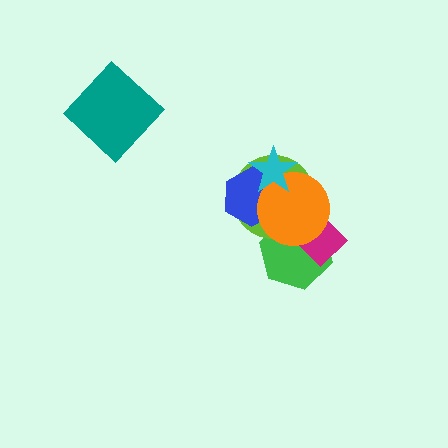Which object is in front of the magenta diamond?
The orange circle is in front of the magenta diamond.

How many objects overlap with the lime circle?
4 objects overlap with the lime circle.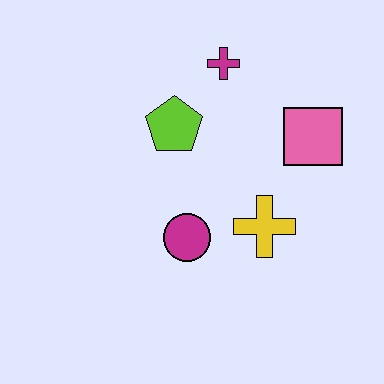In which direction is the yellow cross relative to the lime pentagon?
The yellow cross is below the lime pentagon.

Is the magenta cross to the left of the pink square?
Yes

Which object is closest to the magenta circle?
The yellow cross is closest to the magenta circle.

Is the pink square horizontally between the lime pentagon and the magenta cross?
No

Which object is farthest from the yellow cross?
The magenta cross is farthest from the yellow cross.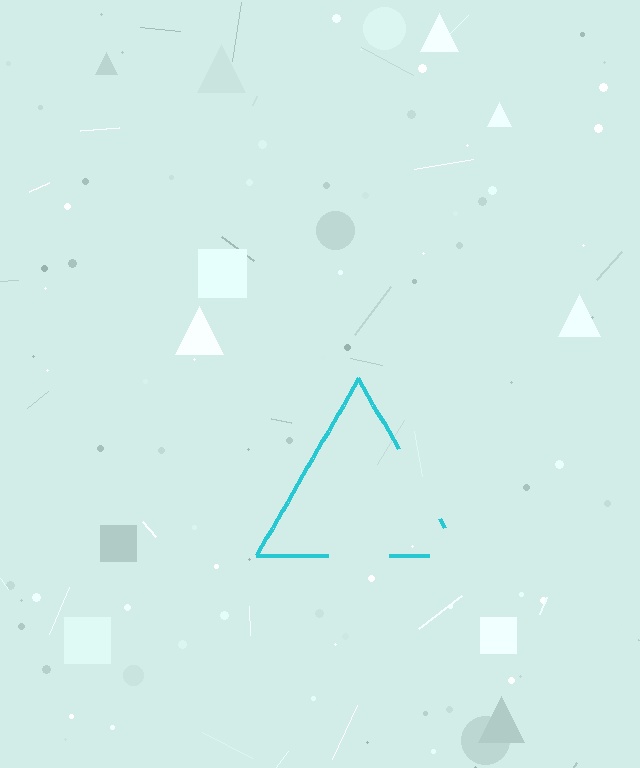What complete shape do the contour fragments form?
The contour fragments form a triangle.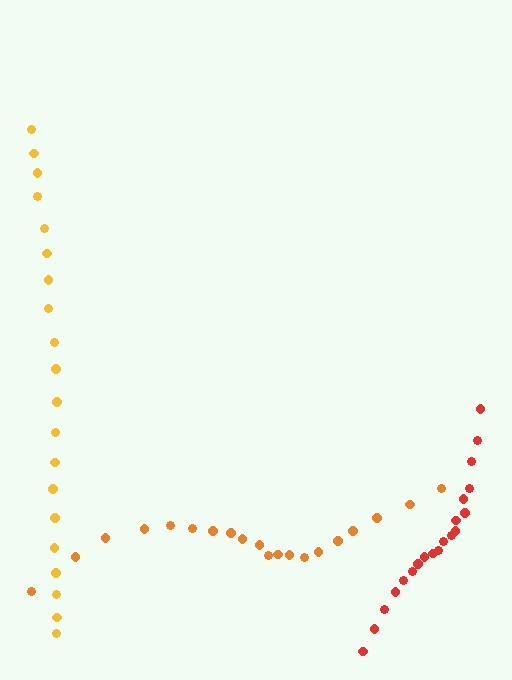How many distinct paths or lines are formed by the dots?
There are 3 distinct paths.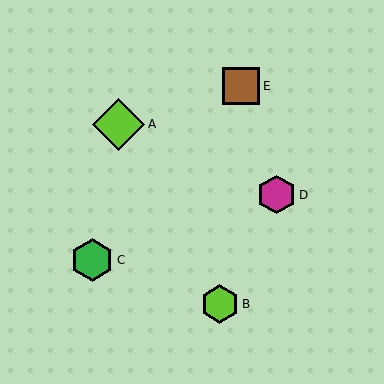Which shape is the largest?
The lime diamond (labeled A) is the largest.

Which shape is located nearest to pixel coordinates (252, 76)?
The brown square (labeled E) at (241, 86) is nearest to that location.